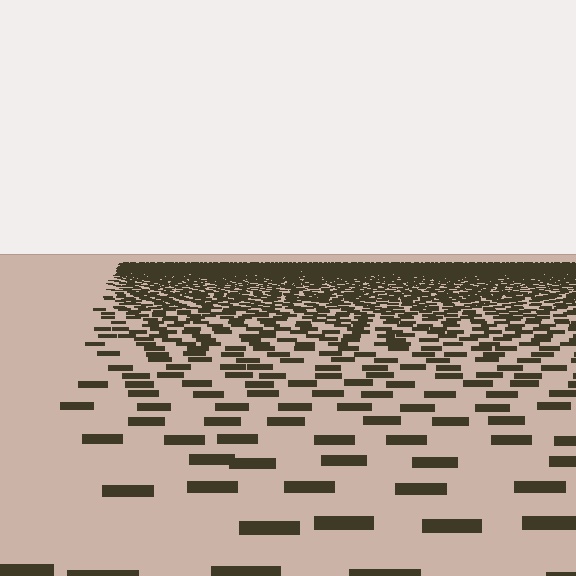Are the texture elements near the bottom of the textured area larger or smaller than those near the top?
Larger. Near the bottom, elements are closer to the viewer and appear at a bigger on-screen size.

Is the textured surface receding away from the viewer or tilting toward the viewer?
The surface is receding away from the viewer. Texture elements get smaller and denser toward the top.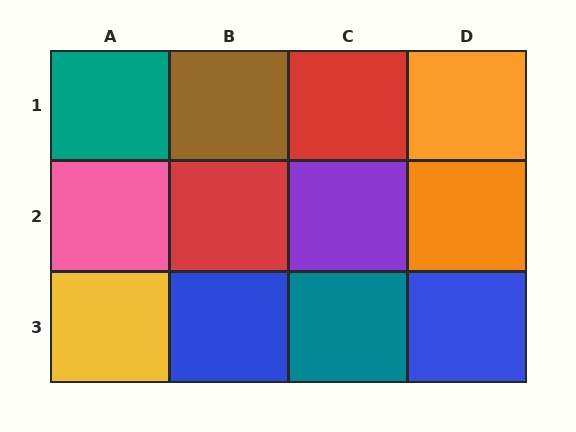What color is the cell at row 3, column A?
Yellow.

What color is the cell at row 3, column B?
Blue.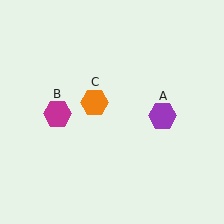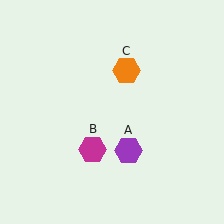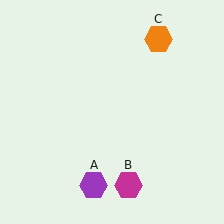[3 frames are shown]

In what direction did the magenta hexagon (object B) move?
The magenta hexagon (object B) moved down and to the right.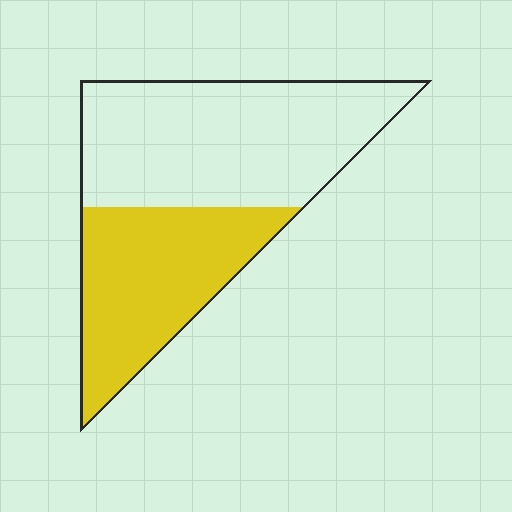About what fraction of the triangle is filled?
About two fifths (2/5).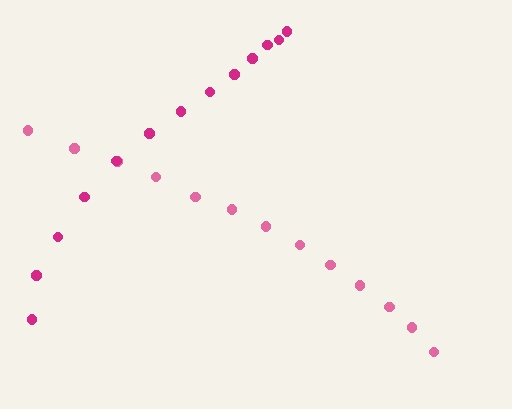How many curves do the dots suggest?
There are 2 distinct paths.